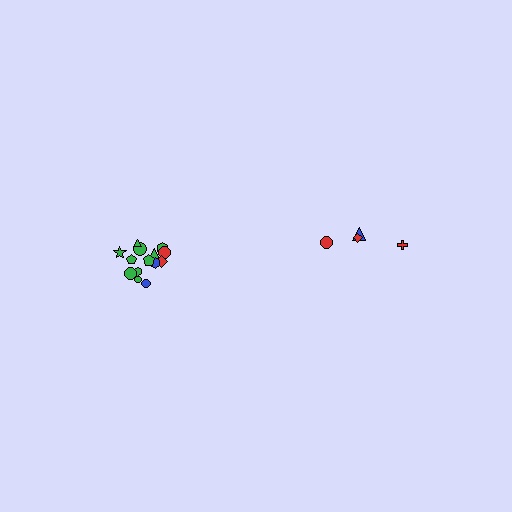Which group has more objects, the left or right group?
The left group.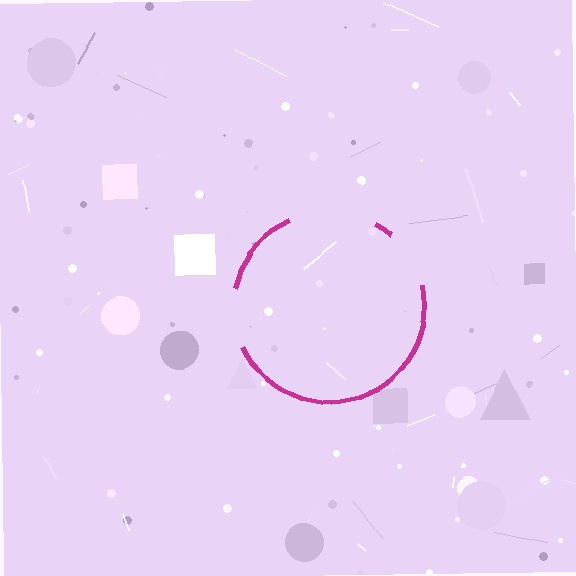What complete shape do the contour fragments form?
The contour fragments form a circle.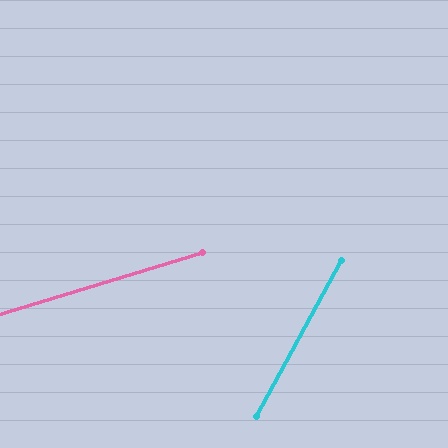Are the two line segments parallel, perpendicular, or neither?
Neither parallel nor perpendicular — they differ by about 45°.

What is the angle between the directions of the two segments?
Approximately 45 degrees.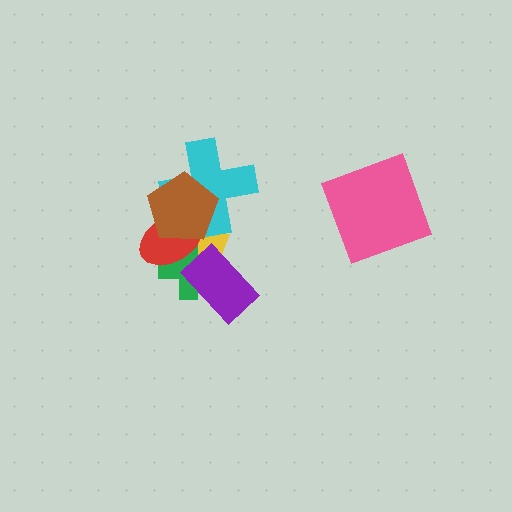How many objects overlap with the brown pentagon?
4 objects overlap with the brown pentagon.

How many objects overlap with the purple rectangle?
2 objects overlap with the purple rectangle.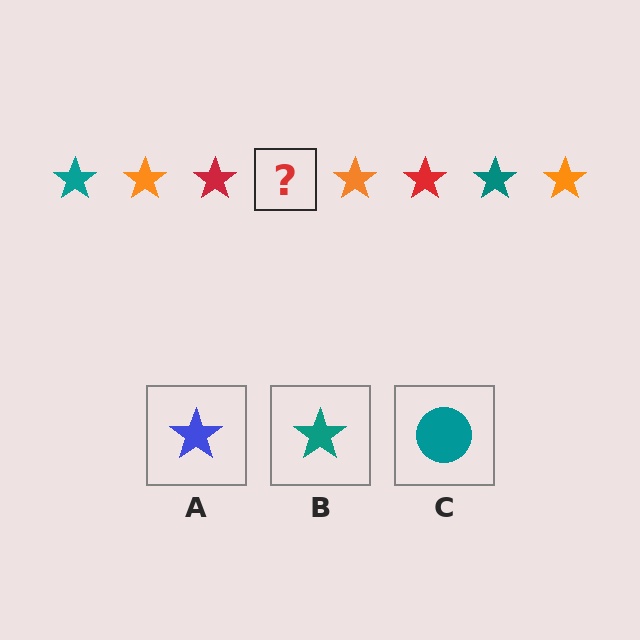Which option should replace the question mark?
Option B.